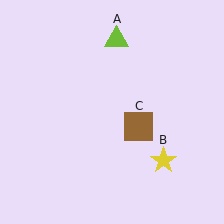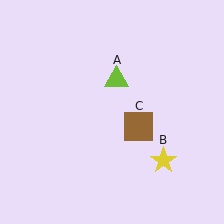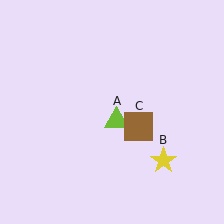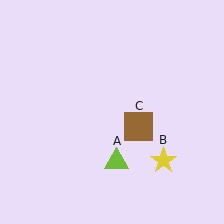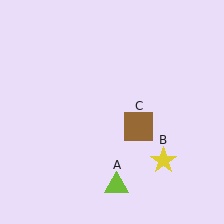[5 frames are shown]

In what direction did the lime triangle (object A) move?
The lime triangle (object A) moved down.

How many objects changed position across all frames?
1 object changed position: lime triangle (object A).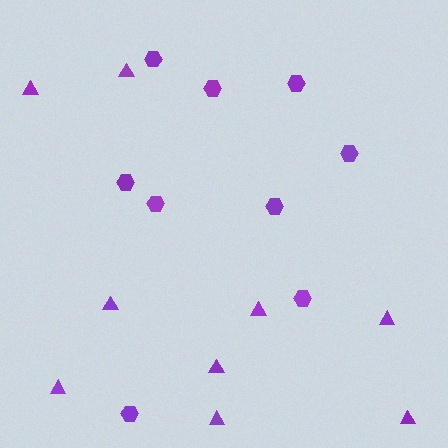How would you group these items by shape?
There are 2 groups: one group of triangles (9) and one group of hexagons (9).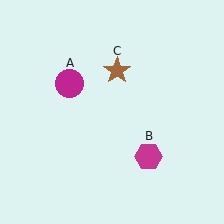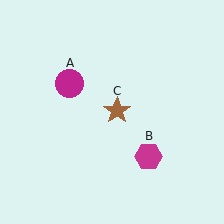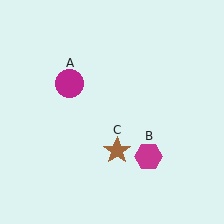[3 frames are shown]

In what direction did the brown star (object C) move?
The brown star (object C) moved down.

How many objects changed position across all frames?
1 object changed position: brown star (object C).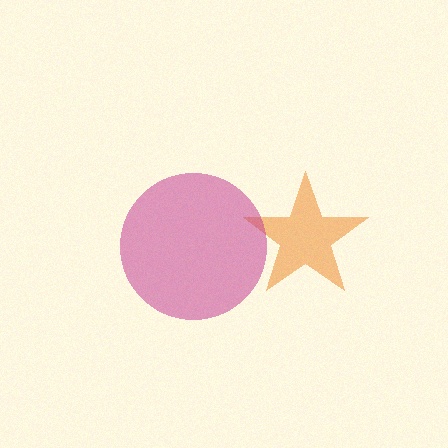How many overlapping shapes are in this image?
There are 2 overlapping shapes in the image.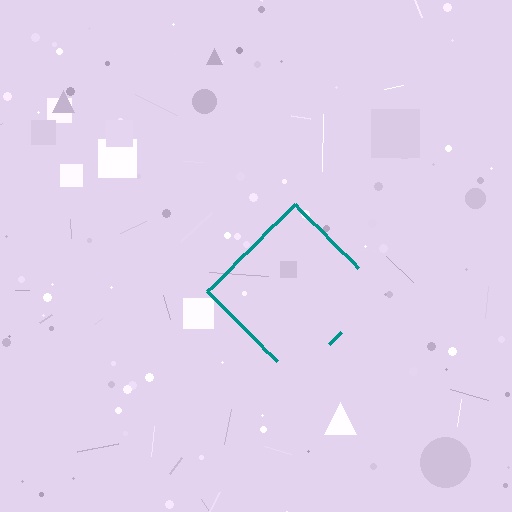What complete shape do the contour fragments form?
The contour fragments form a diamond.